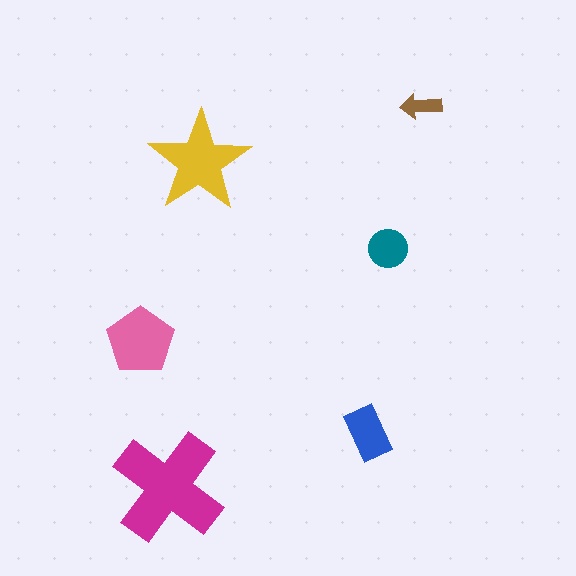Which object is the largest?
The magenta cross.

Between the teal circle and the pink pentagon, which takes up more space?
The pink pentagon.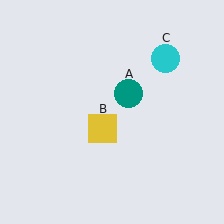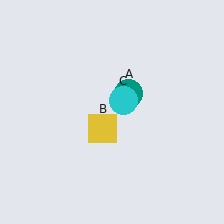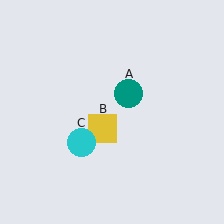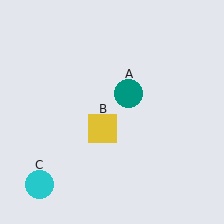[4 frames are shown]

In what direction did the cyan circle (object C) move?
The cyan circle (object C) moved down and to the left.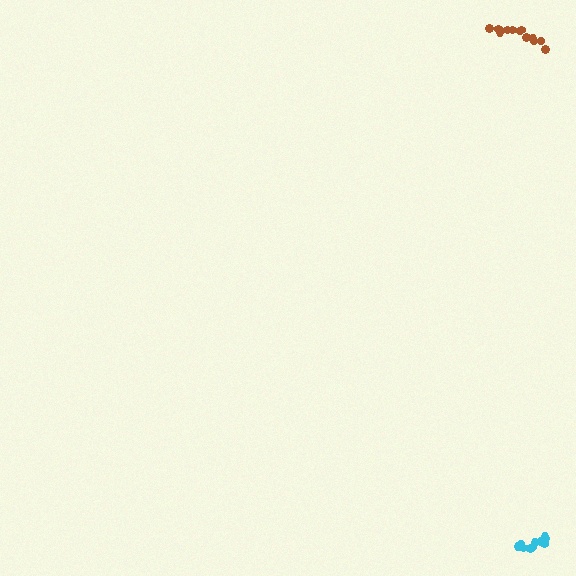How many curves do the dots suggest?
There are 2 distinct paths.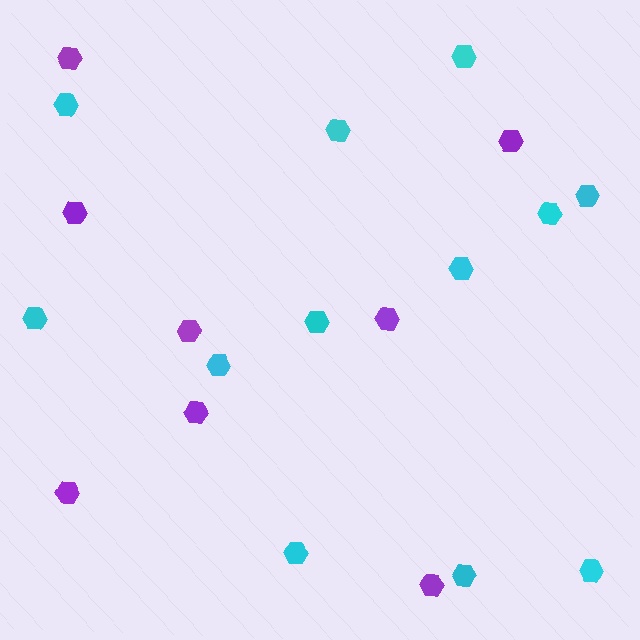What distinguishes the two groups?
There are 2 groups: one group of cyan hexagons (12) and one group of purple hexagons (8).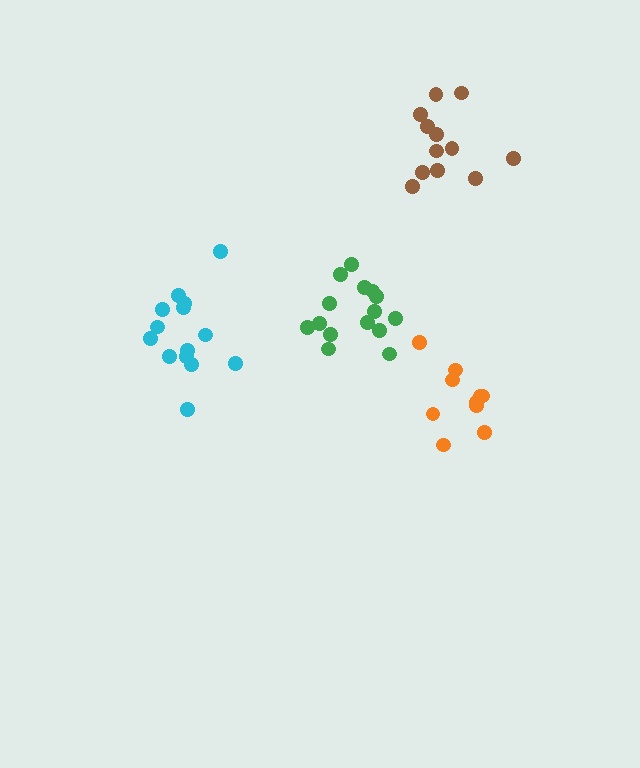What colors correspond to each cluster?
The clusters are colored: cyan, brown, orange, green.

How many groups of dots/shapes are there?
There are 4 groups.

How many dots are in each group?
Group 1: 14 dots, Group 2: 12 dots, Group 3: 10 dots, Group 4: 15 dots (51 total).